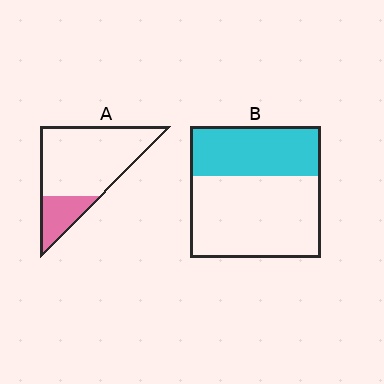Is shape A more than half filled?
No.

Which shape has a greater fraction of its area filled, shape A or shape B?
Shape B.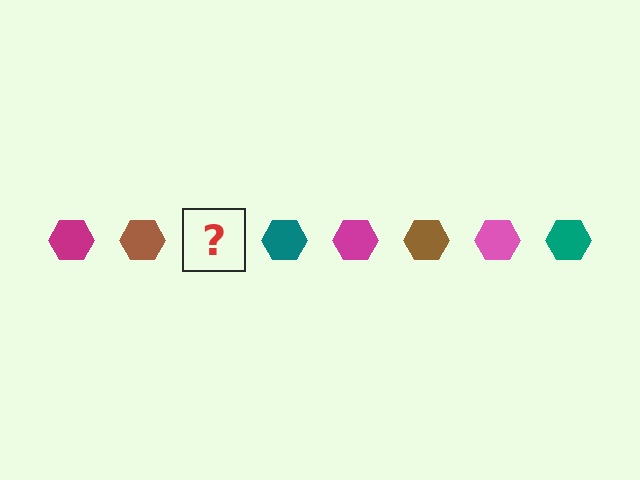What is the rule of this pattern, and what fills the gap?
The rule is that the pattern cycles through magenta, brown, pink, teal hexagons. The gap should be filled with a pink hexagon.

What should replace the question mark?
The question mark should be replaced with a pink hexagon.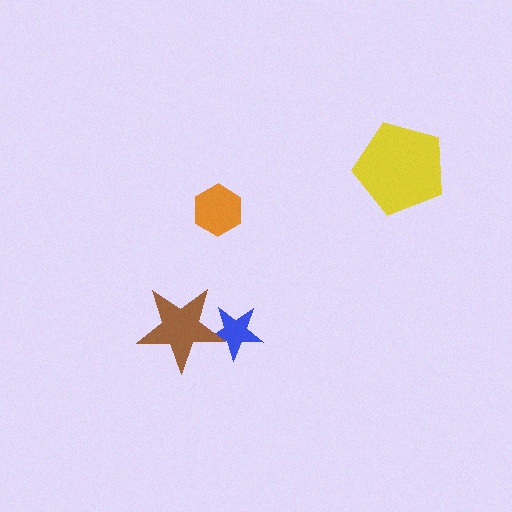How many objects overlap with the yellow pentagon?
0 objects overlap with the yellow pentagon.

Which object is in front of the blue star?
The brown star is in front of the blue star.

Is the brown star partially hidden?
No, no other shape covers it.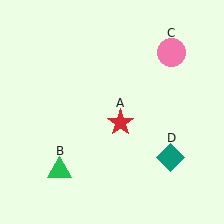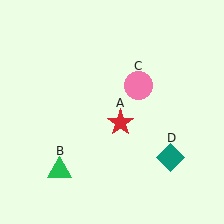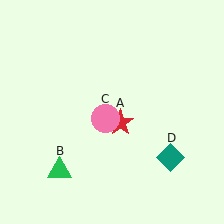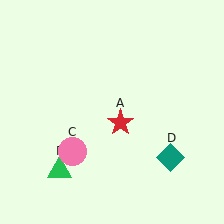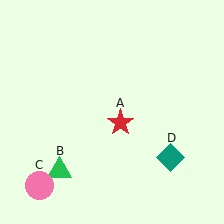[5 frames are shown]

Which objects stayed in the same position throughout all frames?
Red star (object A) and green triangle (object B) and teal diamond (object D) remained stationary.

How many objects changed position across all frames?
1 object changed position: pink circle (object C).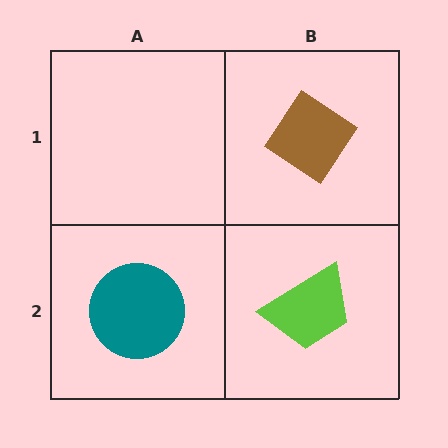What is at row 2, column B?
A lime trapezoid.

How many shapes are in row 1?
1 shape.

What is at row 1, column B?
A brown diamond.